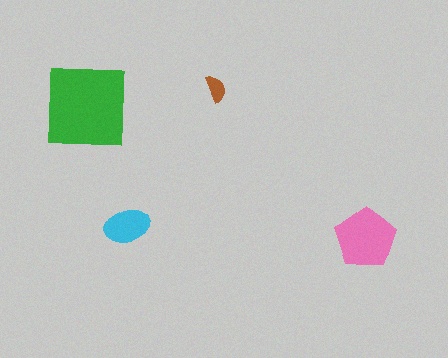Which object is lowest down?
The pink pentagon is bottommost.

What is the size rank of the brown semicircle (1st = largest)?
4th.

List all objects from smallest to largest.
The brown semicircle, the cyan ellipse, the pink pentagon, the green square.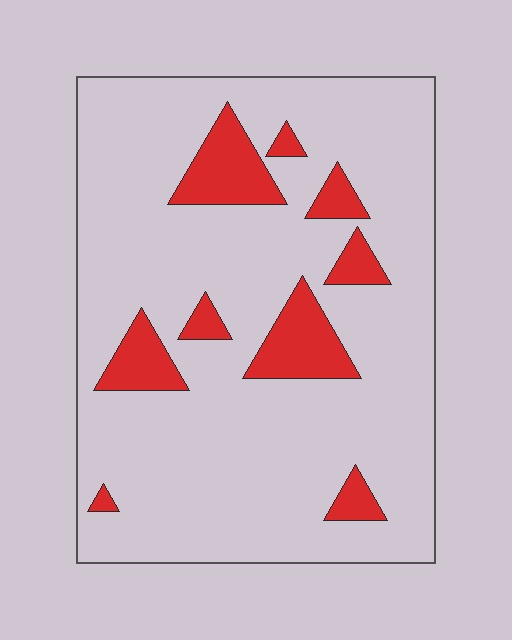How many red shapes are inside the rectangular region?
9.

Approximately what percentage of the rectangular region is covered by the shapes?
Approximately 15%.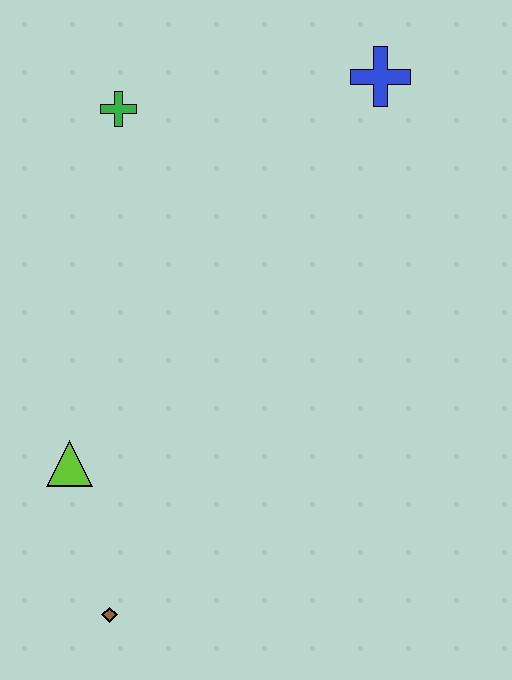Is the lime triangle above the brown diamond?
Yes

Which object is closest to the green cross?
The blue cross is closest to the green cross.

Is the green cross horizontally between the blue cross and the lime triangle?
Yes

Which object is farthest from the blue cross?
The brown diamond is farthest from the blue cross.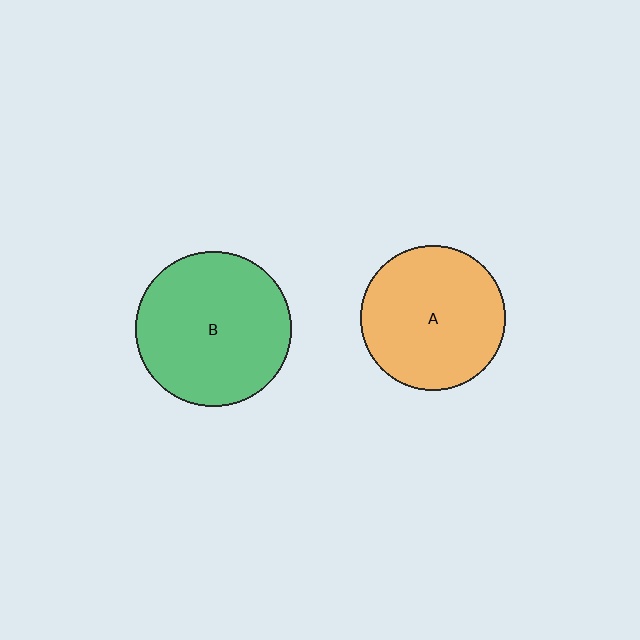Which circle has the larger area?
Circle B (green).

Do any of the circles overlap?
No, none of the circles overlap.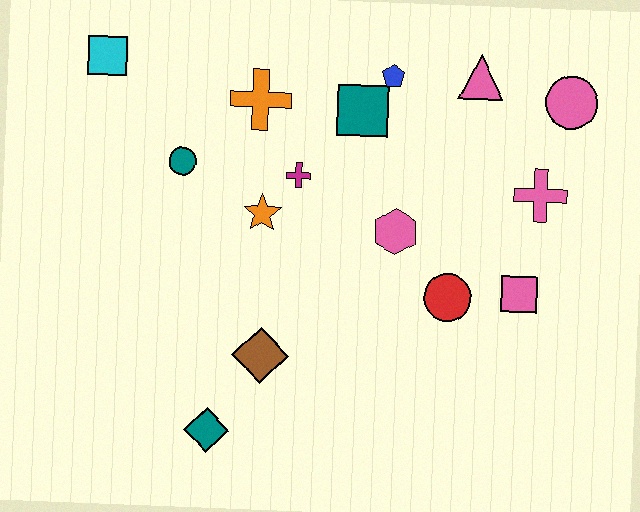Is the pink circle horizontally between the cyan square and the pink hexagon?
No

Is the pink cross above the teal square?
No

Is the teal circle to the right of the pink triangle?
No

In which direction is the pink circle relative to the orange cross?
The pink circle is to the right of the orange cross.